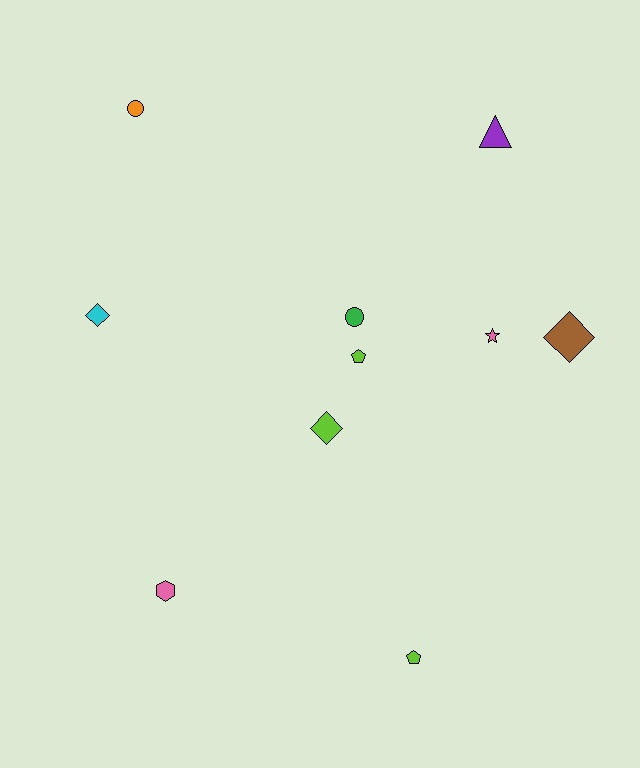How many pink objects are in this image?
There are 2 pink objects.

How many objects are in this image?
There are 10 objects.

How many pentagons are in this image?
There are 2 pentagons.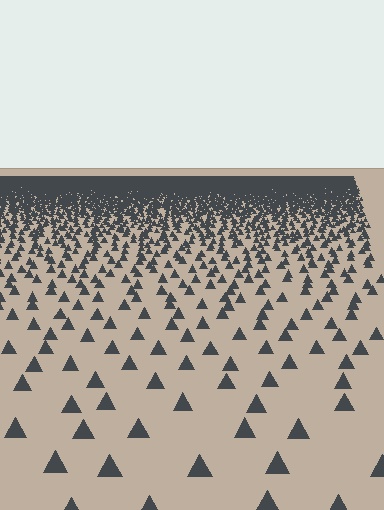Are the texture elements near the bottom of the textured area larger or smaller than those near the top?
Larger. Near the bottom, elements are closer to the viewer and appear at a bigger on-screen size.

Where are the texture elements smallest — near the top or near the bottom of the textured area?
Near the top.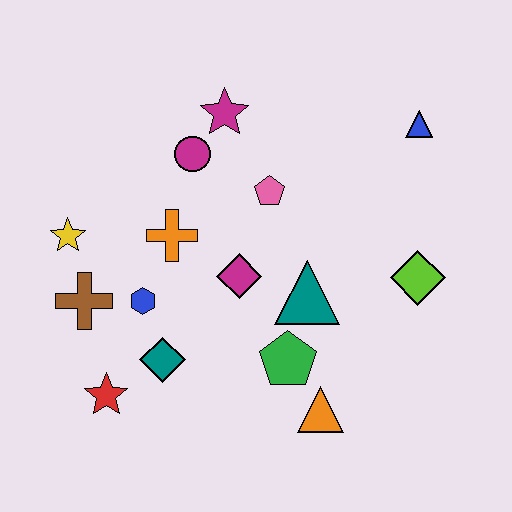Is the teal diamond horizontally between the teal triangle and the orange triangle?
No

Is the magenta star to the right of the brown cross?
Yes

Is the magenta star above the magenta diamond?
Yes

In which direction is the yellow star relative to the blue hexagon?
The yellow star is to the left of the blue hexagon.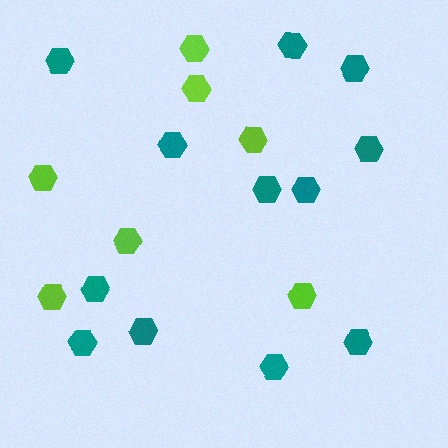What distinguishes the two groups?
There are 2 groups: one group of teal hexagons (12) and one group of lime hexagons (7).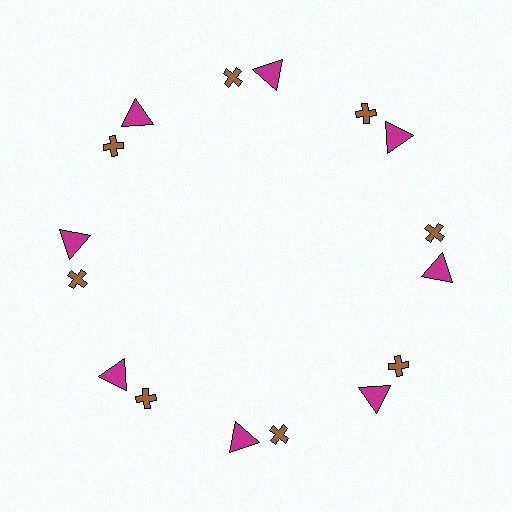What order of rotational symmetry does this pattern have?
This pattern has 8-fold rotational symmetry.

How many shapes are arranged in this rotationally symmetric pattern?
There are 16 shapes, arranged in 8 groups of 2.